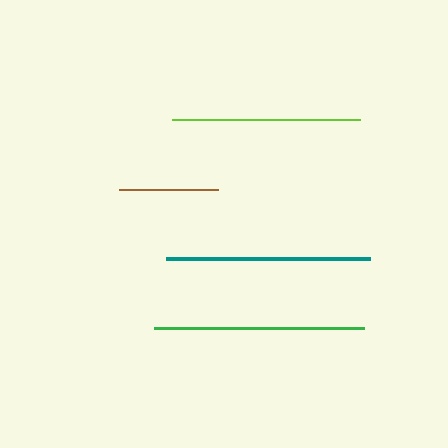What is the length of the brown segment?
The brown segment is approximately 99 pixels long.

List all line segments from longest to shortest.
From longest to shortest: green, teal, lime, brown.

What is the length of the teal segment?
The teal segment is approximately 204 pixels long.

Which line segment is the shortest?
The brown line is the shortest at approximately 99 pixels.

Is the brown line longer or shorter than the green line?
The green line is longer than the brown line.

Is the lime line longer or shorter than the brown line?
The lime line is longer than the brown line.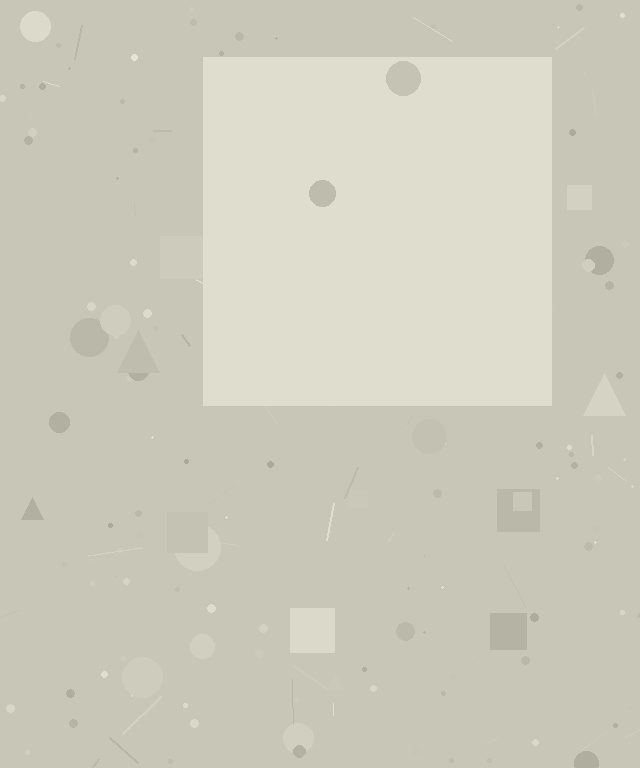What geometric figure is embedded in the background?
A square is embedded in the background.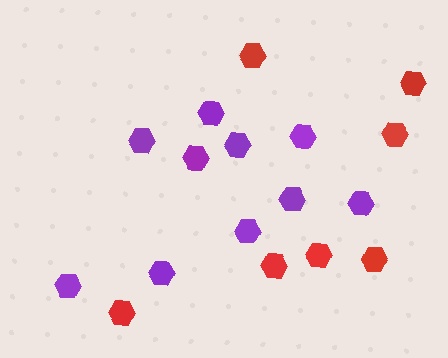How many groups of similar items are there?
There are 2 groups: one group of purple hexagons (10) and one group of red hexagons (7).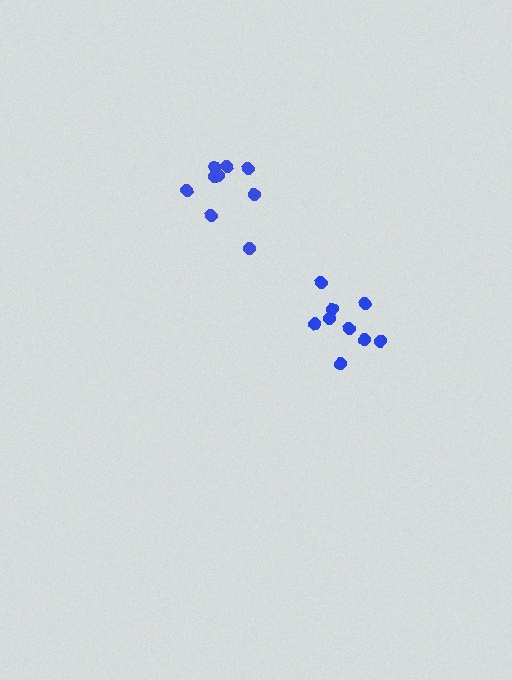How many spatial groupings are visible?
There are 2 spatial groupings.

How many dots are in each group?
Group 1: 9 dots, Group 2: 9 dots (18 total).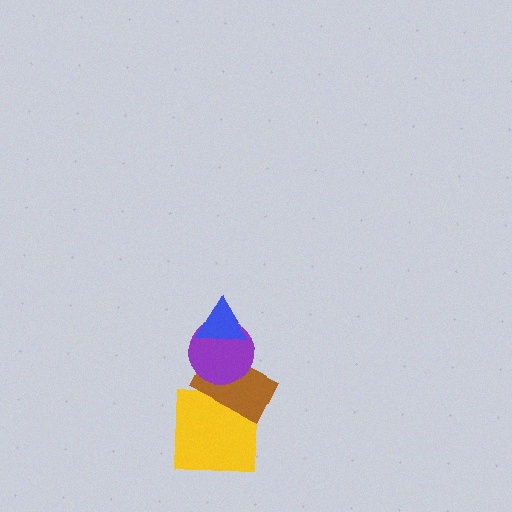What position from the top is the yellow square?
The yellow square is 4th from the top.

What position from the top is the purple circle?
The purple circle is 2nd from the top.